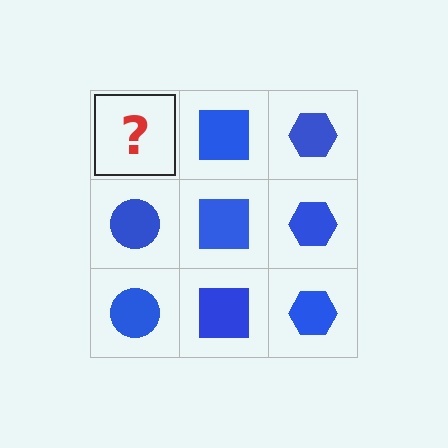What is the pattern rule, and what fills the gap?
The rule is that each column has a consistent shape. The gap should be filled with a blue circle.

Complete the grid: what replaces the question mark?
The question mark should be replaced with a blue circle.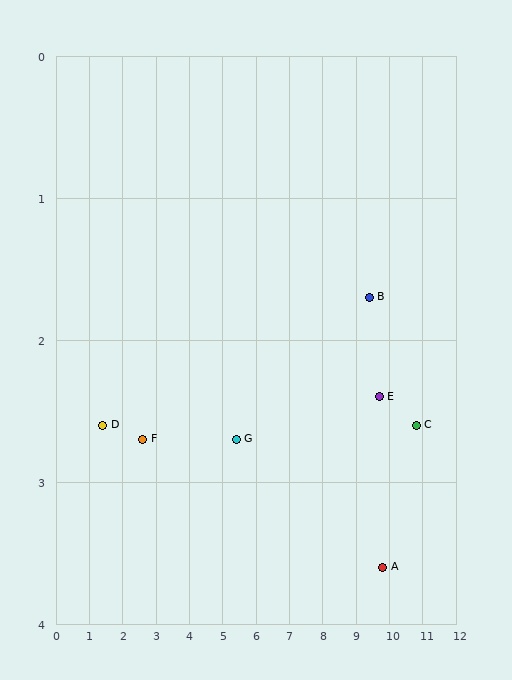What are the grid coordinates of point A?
Point A is at approximately (9.8, 3.6).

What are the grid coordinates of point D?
Point D is at approximately (1.4, 2.6).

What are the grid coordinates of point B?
Point B is at approximately (9.4, 1.7).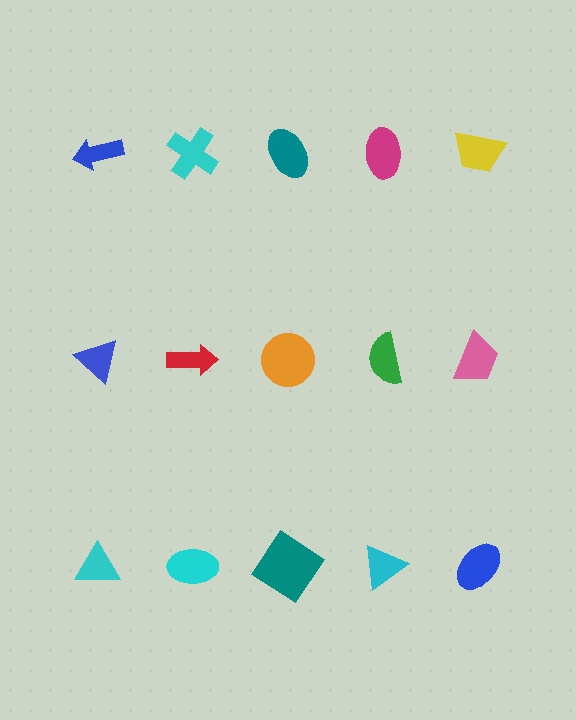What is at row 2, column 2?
A red arrow.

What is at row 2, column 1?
A blue triangle.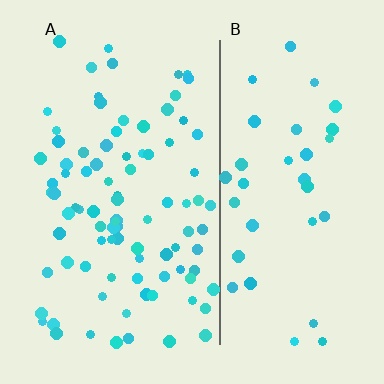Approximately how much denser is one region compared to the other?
Approximately 2.4× — region A over region B.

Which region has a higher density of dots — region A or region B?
A (the left).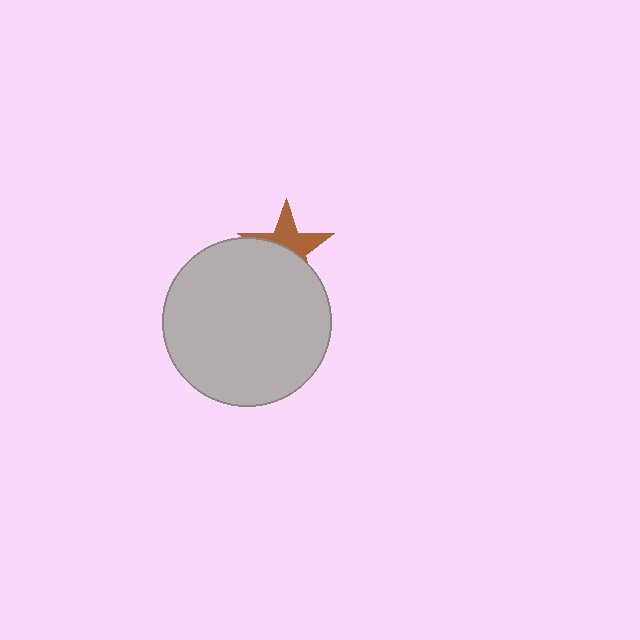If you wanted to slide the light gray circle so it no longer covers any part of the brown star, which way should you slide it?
Slide it down — that is the most direct way to separate the two shapes.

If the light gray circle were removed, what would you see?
You would see the complete brown star.